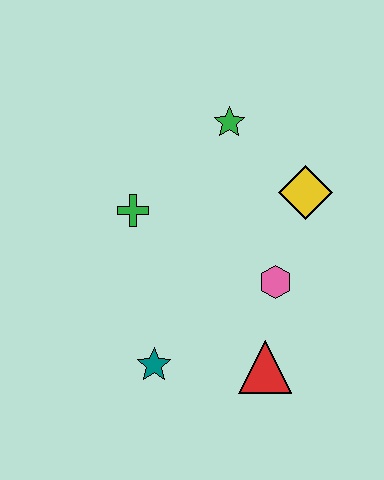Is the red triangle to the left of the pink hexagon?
Yes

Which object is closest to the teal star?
The red triangle is closest to the teal star.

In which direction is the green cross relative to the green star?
The green cross is to the left of the green star.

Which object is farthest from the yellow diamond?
The teal star is farthest from the yellow diamond.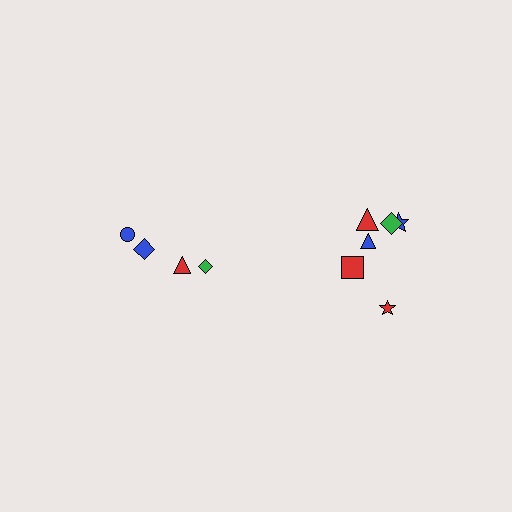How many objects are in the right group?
There are 6 objects.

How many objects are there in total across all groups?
There are 10 objects.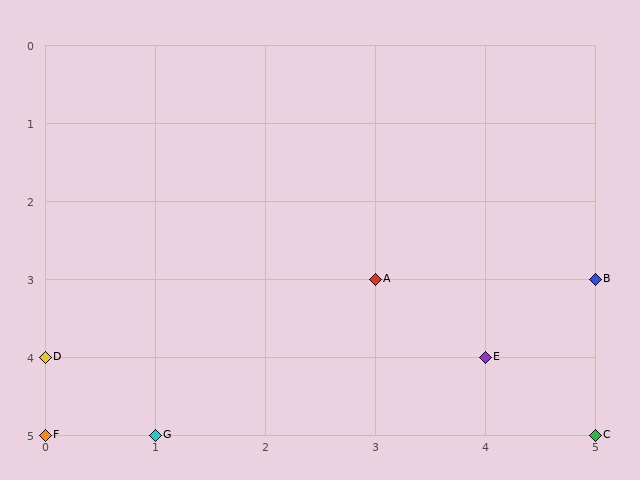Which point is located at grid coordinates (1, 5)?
Point G is at (1, 5).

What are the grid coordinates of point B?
Point B is at grid coordinates (5, 3).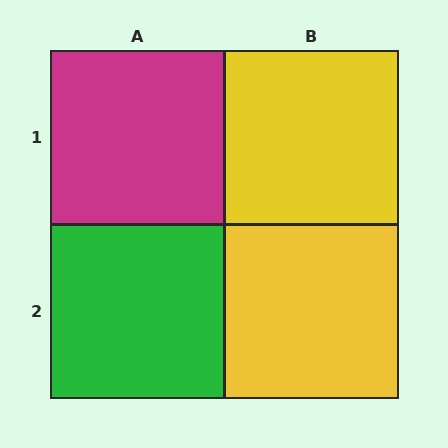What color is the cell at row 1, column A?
Magenta.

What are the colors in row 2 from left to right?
Green, yellow.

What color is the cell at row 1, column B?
Yellow.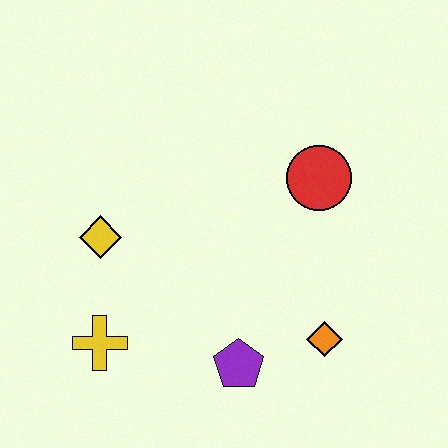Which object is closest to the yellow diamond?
The yellow cross is closest to the yellow diamond.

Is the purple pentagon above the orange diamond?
No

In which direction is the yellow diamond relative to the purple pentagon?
The yellow diamond is to the left of the purple pentagon.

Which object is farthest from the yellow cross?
The red circle is farthest from the yellow cross.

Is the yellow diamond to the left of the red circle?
Yes